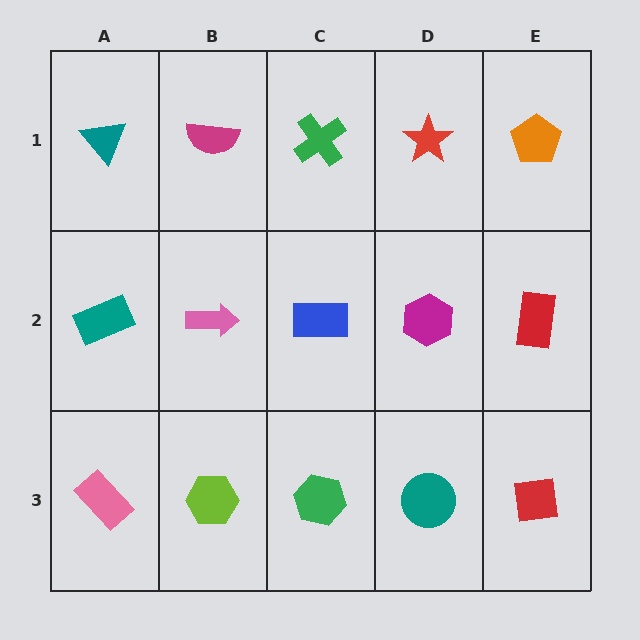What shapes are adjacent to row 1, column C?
A blue rectangle (row 2, column C), a magenta semicircle (row 1, column B), a red star (row 1, column D).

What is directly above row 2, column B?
A magenta semicircle.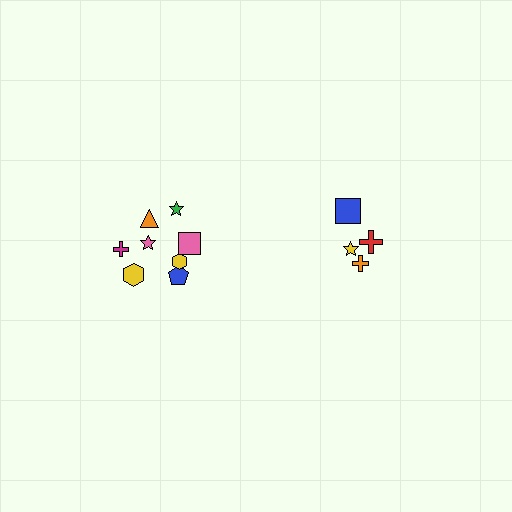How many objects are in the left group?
There are 8 objects.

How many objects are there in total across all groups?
There are 12 objects.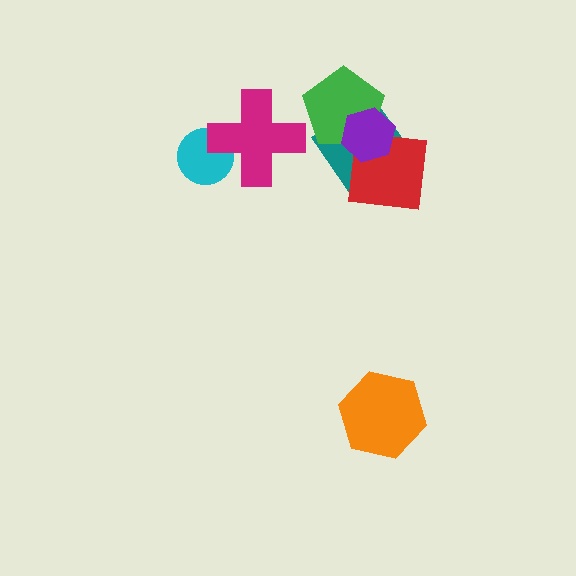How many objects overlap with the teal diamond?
3 objects overlap with the teal diamond.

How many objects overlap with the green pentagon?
2 objects overlap with the green pentagon.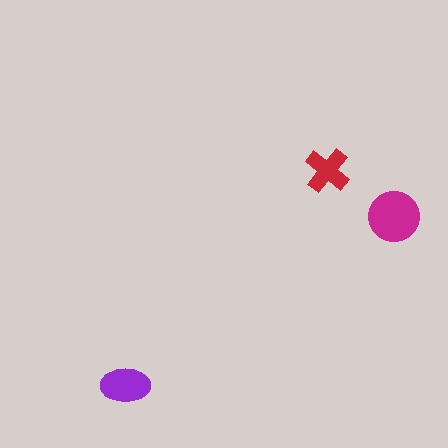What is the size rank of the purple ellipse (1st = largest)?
2nd.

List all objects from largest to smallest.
The magenta circle, the purple ellipse, the red cross.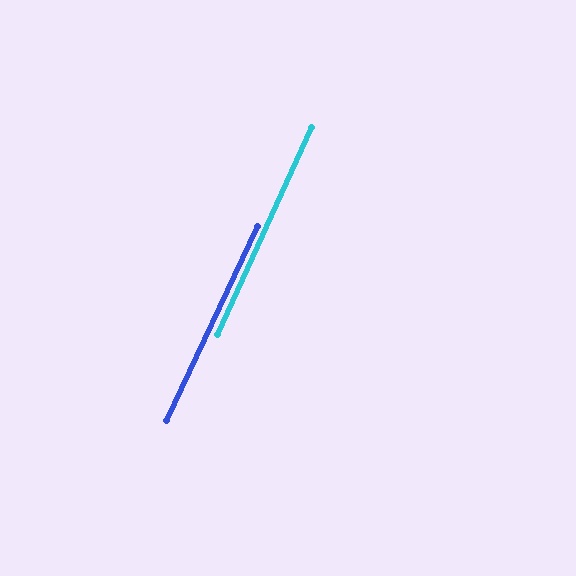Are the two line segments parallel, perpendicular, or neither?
Parallel — their directions differ by only 0.7°.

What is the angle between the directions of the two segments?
Approximately 1 degree.